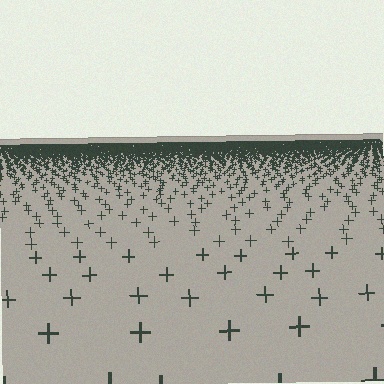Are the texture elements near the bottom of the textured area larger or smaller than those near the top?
Larger. Near the bottom, elements are closer to the viewer and appear at a bigger on-screen size.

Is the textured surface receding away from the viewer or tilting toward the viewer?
The surface is receding away from the viewer. Texture elements get smaller and denser toward the top.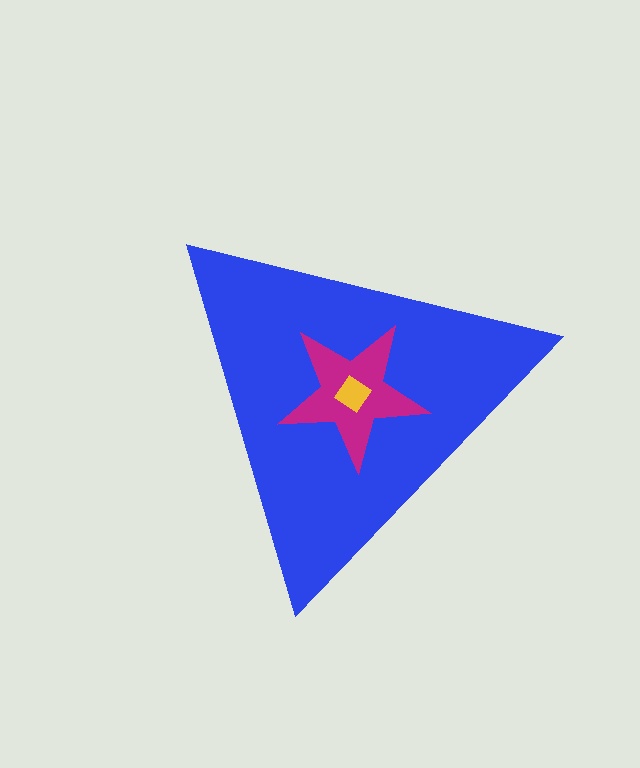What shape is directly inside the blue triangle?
The magenta star.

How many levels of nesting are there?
3.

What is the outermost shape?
The blue triangle.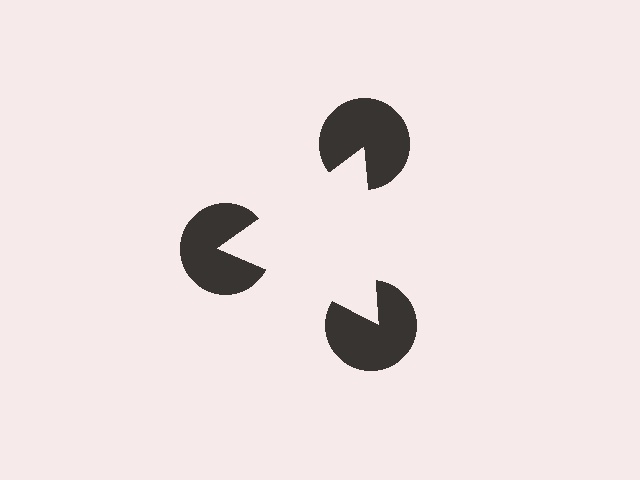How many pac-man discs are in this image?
There are 3 — one at each vertex of the illusory triangle.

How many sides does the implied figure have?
3 sides.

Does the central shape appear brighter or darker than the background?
It typically appears slightly brighter than the background, even though no actual brightness change is drawn.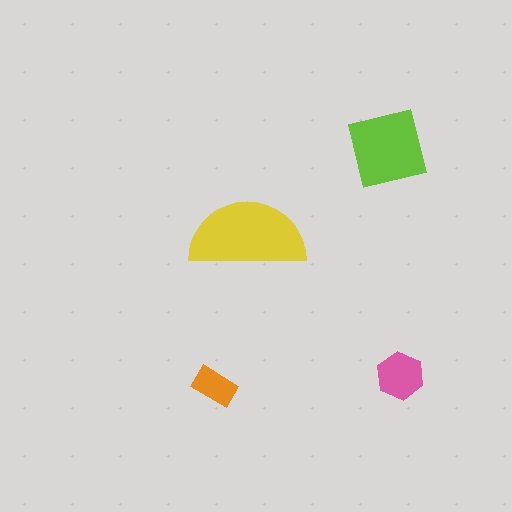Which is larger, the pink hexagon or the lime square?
The lime square.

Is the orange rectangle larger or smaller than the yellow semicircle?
Smaller.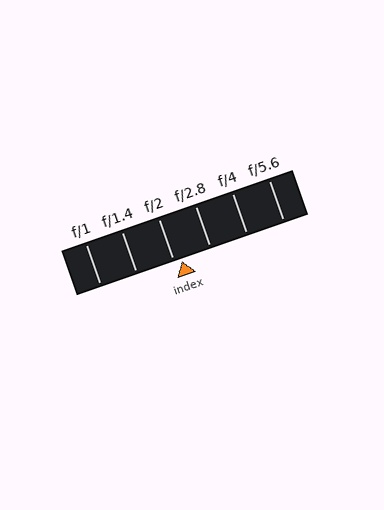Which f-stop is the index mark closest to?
The index mark is closest to f/2.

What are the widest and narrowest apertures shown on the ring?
The widest aperture shown is f/1 and the narrowest is f/5.6.